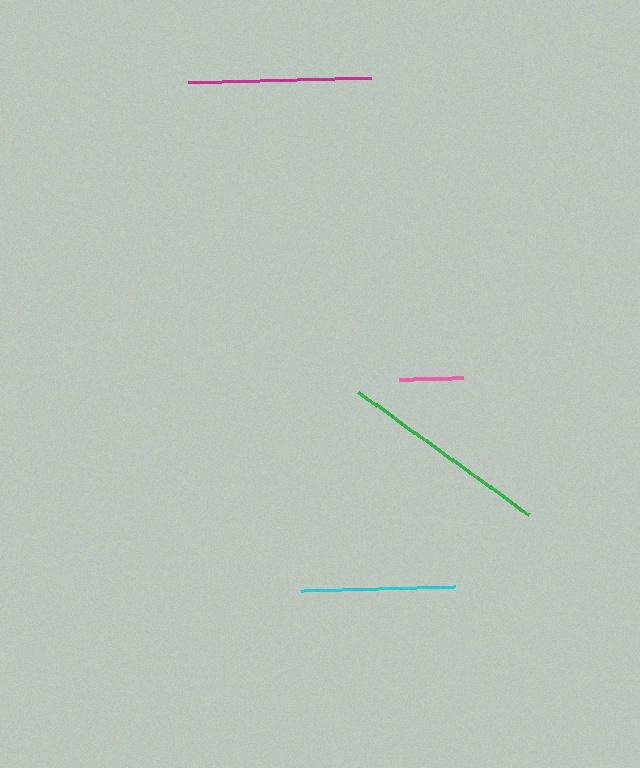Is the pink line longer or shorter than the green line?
The green line is longer than the pink line.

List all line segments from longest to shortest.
From longest to shortest: green, magenta, cyan, pink.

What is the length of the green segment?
The green segment is approximately 210 pixels long.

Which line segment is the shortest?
The pink line is the shortest at approximately 65 pixels.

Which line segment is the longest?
The green line is the longest at approximately 210 pixels.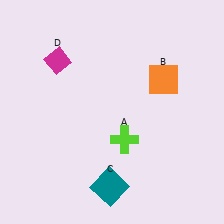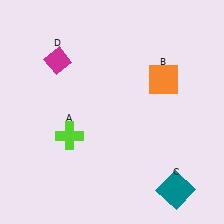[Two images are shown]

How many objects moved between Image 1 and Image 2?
2 objects moved between the two images.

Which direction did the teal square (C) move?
The teal square (C) moved right.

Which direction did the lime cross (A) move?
The lime cross (A) moved left.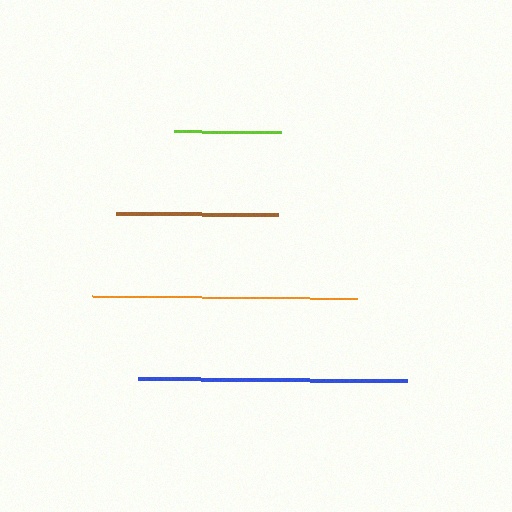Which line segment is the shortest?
The lime line is the shortest at approximately 107 pixels.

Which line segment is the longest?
The blue line is the longest at approximately 268 pixels.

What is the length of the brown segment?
The brown segment is approximately 162 pixels long.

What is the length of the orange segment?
The orange segment is approximately 265 pixels long.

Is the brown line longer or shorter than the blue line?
The blue line is longer than the brown line.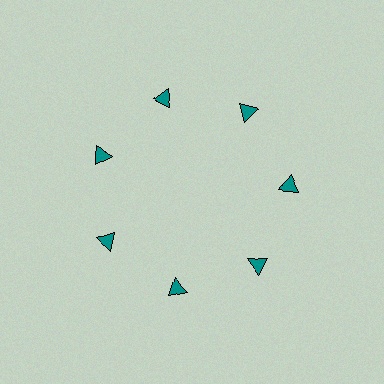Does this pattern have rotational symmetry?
Yes, this pattern has 7-fold rotational symmetry. It looks the same after rotating 51 degrees around the center.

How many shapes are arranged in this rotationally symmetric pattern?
There are 7 shapes, arranged in 7 groups of 1.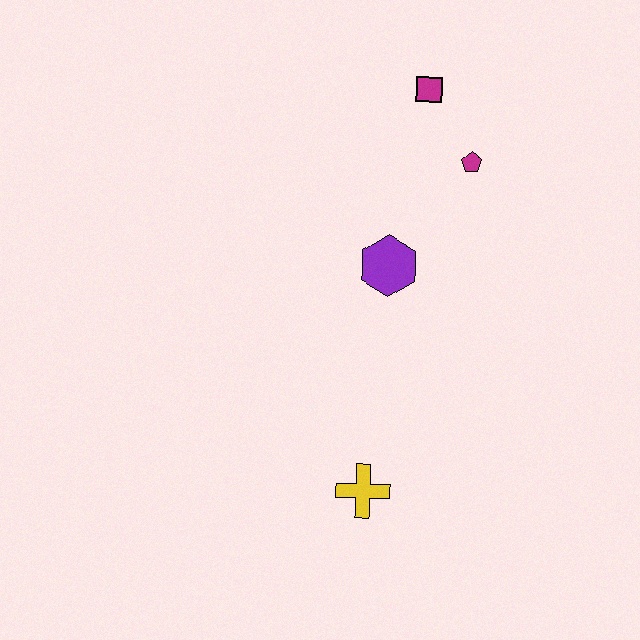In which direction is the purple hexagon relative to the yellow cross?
The purple hexagon is above the yellow cross.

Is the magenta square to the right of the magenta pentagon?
No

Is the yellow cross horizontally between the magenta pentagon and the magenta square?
No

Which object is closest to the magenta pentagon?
The magenta square is closest to the magenta pentagon.